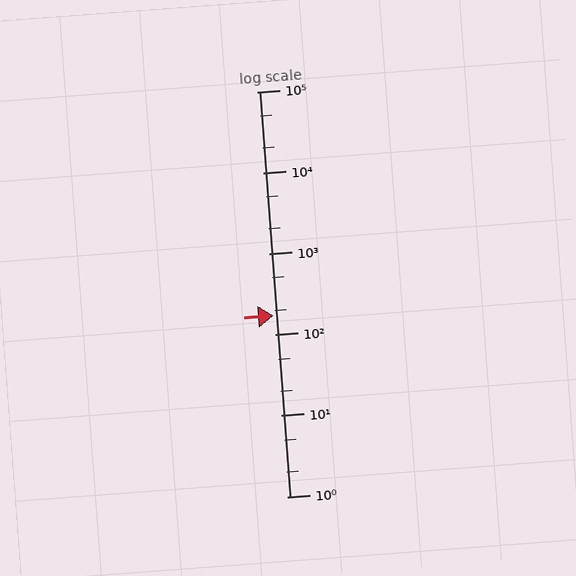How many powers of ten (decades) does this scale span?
The scale spans 5 decades, from 1 to 100000.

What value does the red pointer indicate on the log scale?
The pointer indicates approximately 170.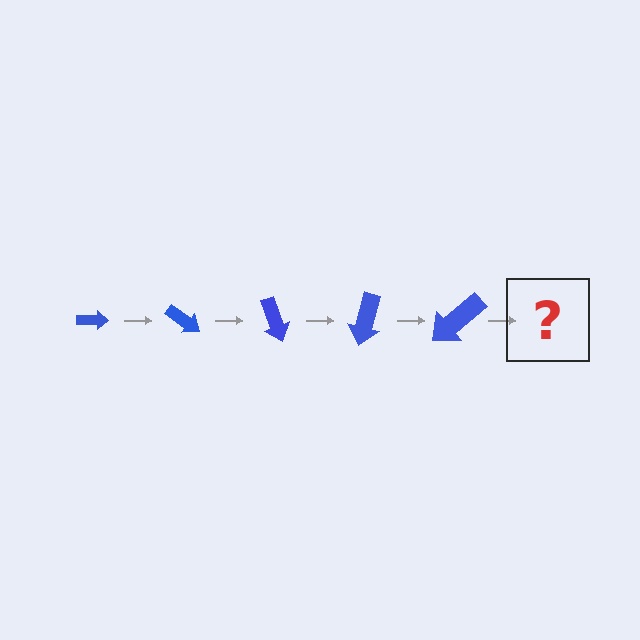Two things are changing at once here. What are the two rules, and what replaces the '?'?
The two rules are that the arrow grows larger each step and it rotates 35 degrees each step. The '?' should be an arrow, larger than the previous one and rotated 175 degrees from the start.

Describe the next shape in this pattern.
It should be an arrow, larger than the previous one and rotated 175 degrees from the start.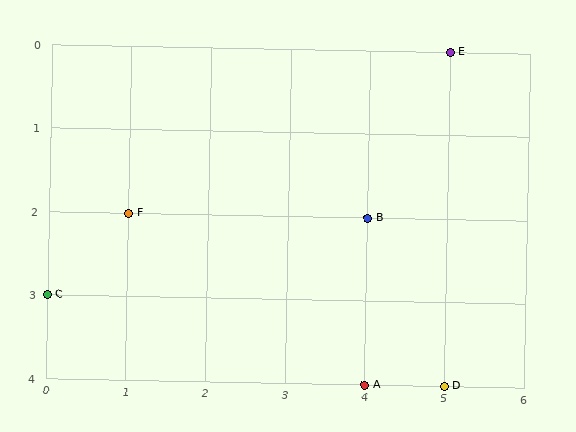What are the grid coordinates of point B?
Point B is at grid coordinates (4, 2).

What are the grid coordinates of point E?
Point E is at grid coordinates (5, 0).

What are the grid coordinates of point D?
Point D is at grid coordinates (5, 4).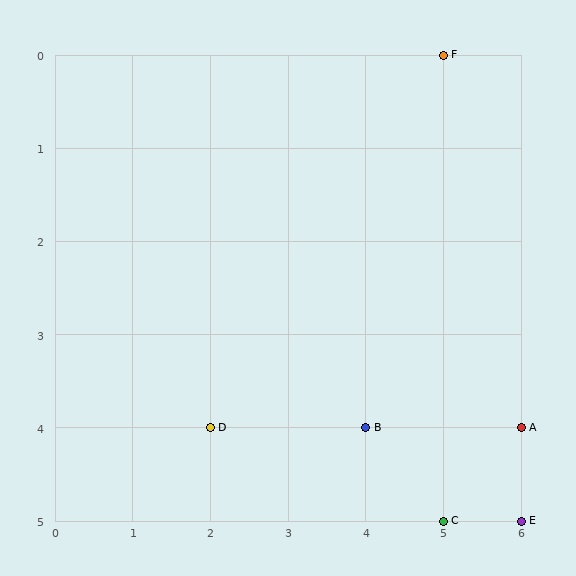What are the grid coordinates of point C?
Point C is at grid coordinates (5, 5).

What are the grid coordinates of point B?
Point B is at grid coordinates (4, 4).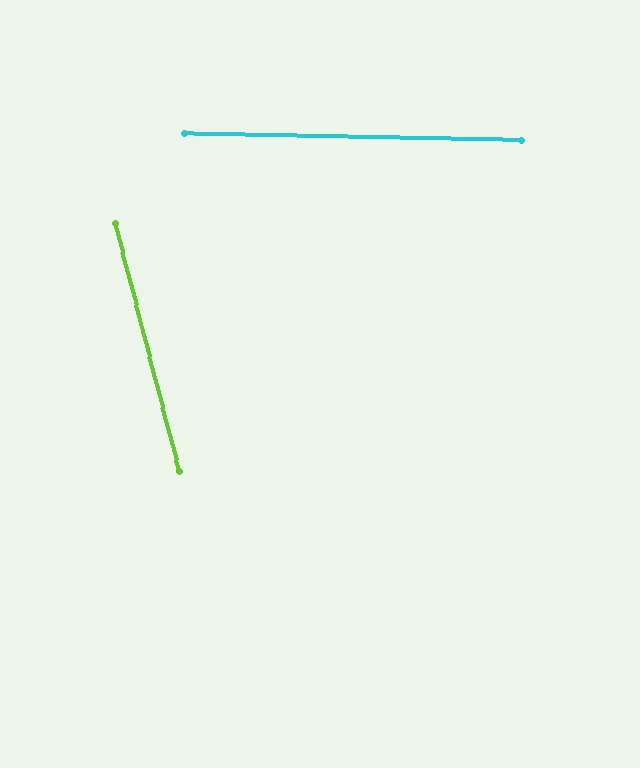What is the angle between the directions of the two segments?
Approximately 74 degrees.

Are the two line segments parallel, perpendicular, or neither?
Neither parallel nor perpendicular — they differ by about 74°.